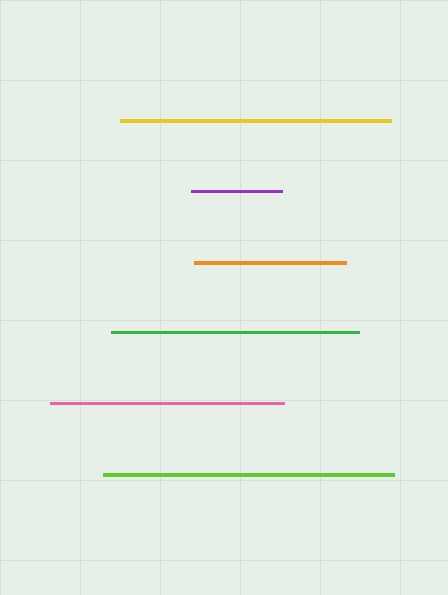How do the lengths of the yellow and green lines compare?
The yellow and green lines are approximately the same length.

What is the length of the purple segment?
The purple segment is approximately 91 pixels long.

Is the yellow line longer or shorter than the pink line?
The yellow line is longer than the pink line.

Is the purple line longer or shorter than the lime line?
The lime line is longer than the purple line.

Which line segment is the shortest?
The purple line is the shortest at approximately 91 pixels.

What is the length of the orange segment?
The orange segment is approximately 153 pixels long.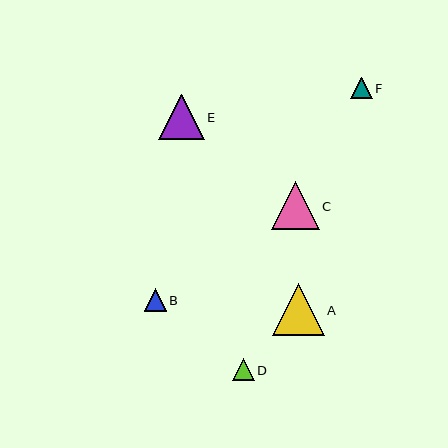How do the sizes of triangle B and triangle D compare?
Triangle B and triangle D are approximately the same size.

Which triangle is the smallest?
Triangle D is the smallest with a size of approximately 21 pixels.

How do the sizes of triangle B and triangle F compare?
Triangle B and triangle F are approximately the same size.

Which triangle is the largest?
Triangle A is the largest with a size of approximately 52 pixels.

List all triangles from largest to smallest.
From largest to smallest: A, C, E, B, F, D.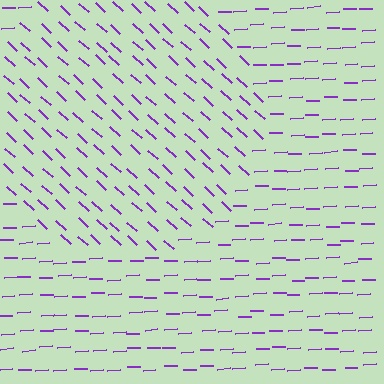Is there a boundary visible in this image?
Yes, there is a texture boundary formed by a change in line orientation.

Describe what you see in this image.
The image is filled with small purple line segments. A circle region in the image has lines oriented differently from the surrounding lines, creating a visible texture boundary.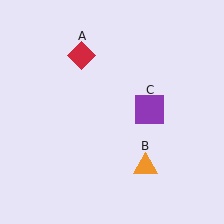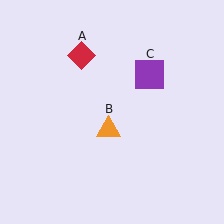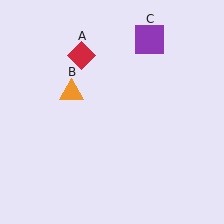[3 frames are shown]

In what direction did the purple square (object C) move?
The purple square (object C) moved up.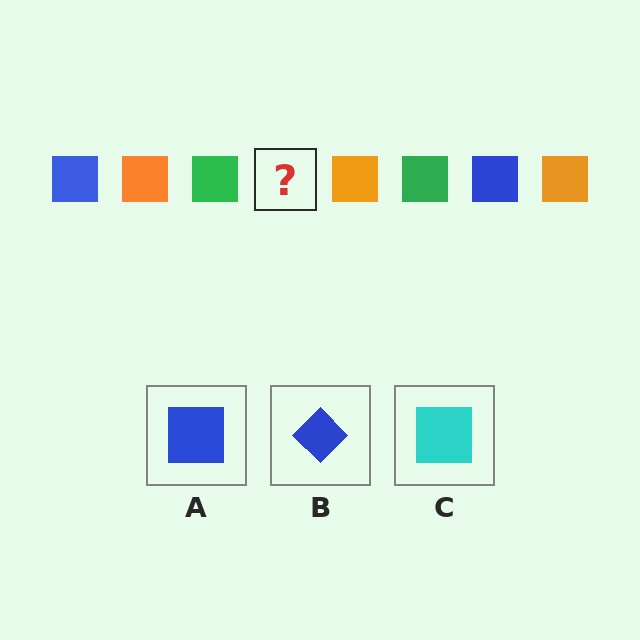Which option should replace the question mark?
Option A.